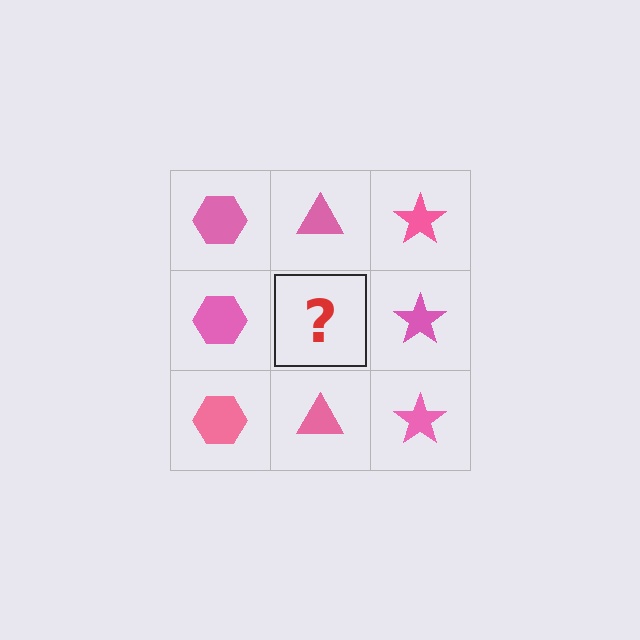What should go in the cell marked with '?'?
The missing cell should contain a pink triangle.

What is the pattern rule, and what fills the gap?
The rule is that each column has a consistent shape. The gap should be filled with a pink triangle.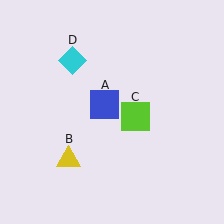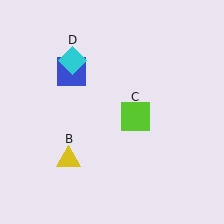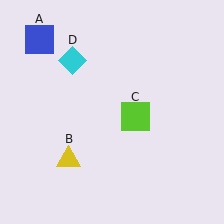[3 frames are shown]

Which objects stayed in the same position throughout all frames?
Yellow triangle (object B) and lime square (object C) and cyan diamond (object D) remained stationary.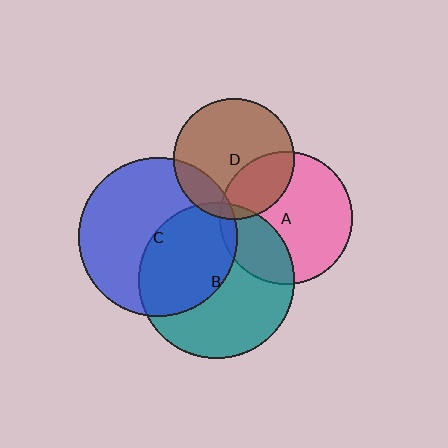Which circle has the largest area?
Circle C (blue).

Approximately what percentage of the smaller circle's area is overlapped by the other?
Approximately 30%.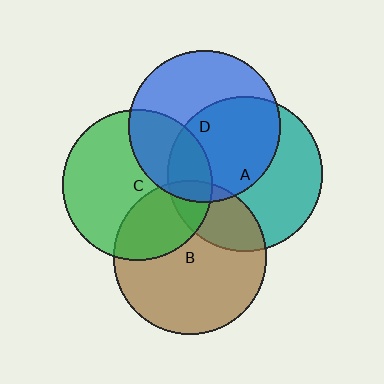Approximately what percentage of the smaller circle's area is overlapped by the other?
Approximately 30%.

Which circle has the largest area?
Circle A (teal).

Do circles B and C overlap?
Yes.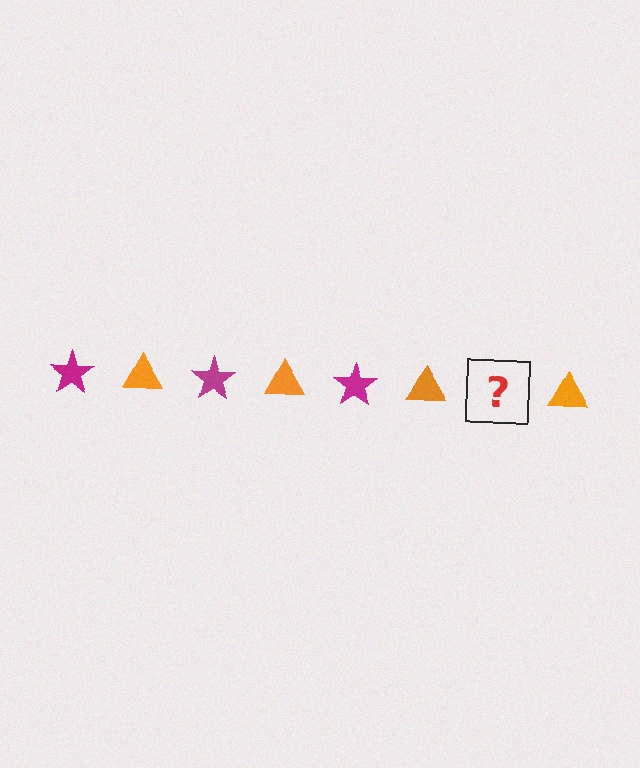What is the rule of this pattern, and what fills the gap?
The rule is that the pattern alternates between magenta star and orange triangle. The gap should be filled with a magenta star.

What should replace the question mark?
The question mark should be replaced with a magenta star.